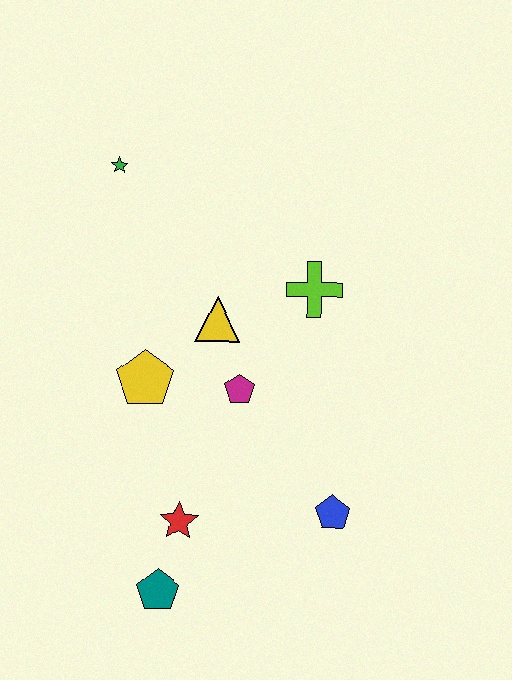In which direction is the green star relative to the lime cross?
The green star is to the left of the lime cross.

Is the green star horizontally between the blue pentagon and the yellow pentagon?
No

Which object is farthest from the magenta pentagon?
The green star is farthest from the magenta pentagon.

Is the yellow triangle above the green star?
No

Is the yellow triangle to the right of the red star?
Yes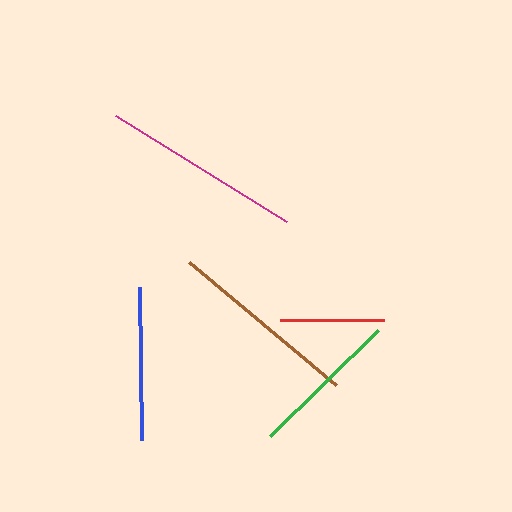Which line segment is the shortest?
The red line is the shortest at approximately 105 pixels.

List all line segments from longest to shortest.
From longest to shortest: magenta, brown, blue, green, red.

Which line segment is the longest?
The magenta line is the longest at approximately 201 pixels.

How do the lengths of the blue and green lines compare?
The blue and green lines are approximately the same length.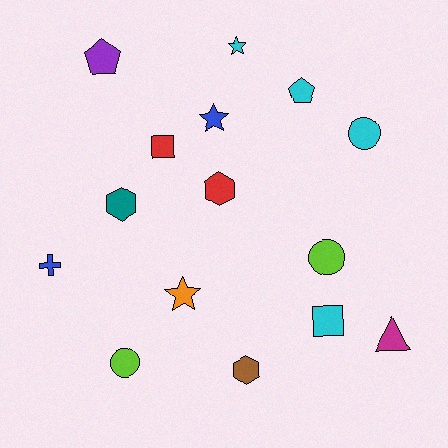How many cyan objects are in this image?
There are 4 cyan objects.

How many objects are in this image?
There are 15 objects.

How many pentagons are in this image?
There are 2 pentagons.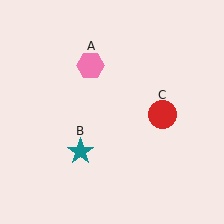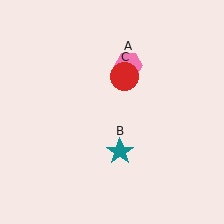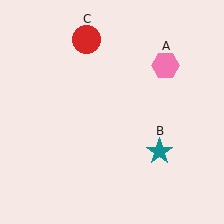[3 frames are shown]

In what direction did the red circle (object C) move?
The red circle (object C) moved up and to the left.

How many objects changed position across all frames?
3 objects changed position: pink hexagon (object A), teal star (object B), red circle (object C).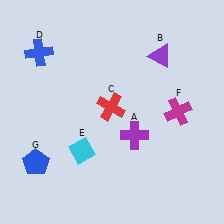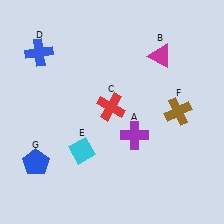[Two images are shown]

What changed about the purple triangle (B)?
In Image 1, B is purple. In Image 2, it changed to magenta.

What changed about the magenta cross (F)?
In Image 1, F is magenta. In Image 2, it changed to brown.